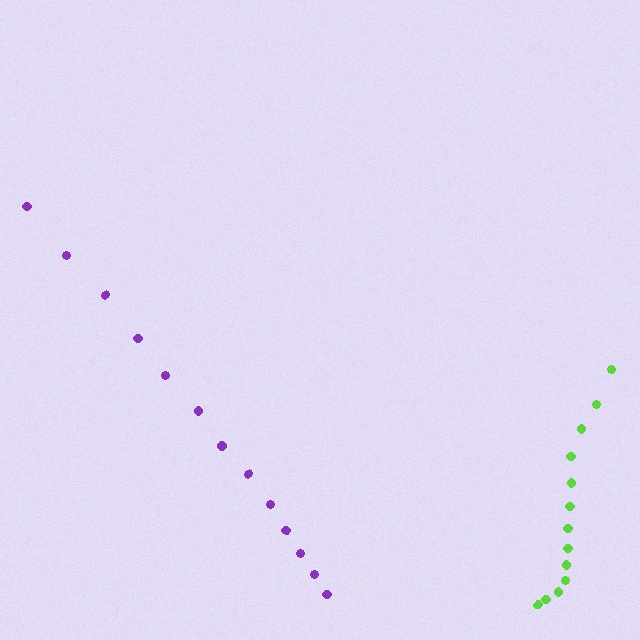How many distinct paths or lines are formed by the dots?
There are 2 distinct paths.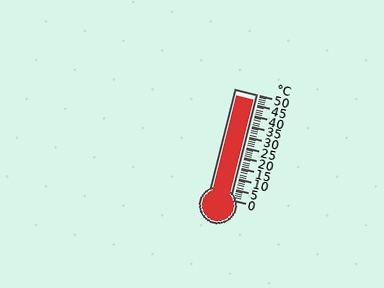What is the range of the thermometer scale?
The thermometer scale ranges from 0°C to 50°C.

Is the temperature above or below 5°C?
The temperature is above 5°C.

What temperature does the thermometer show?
The thermometer shows approximately 47°C.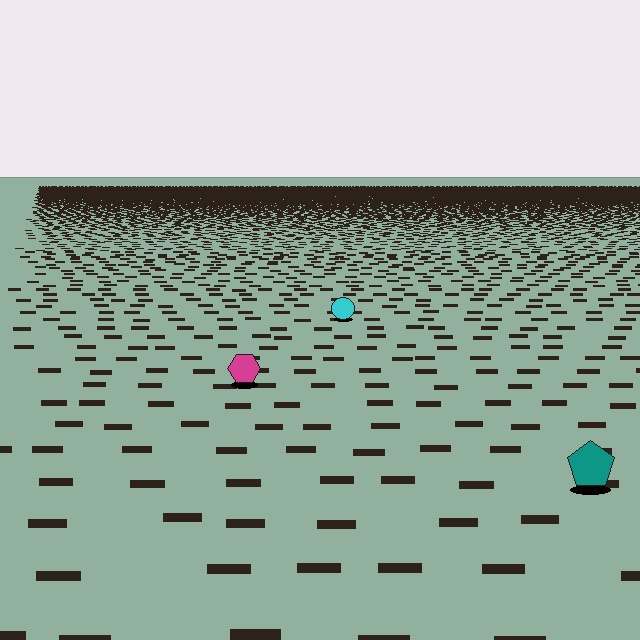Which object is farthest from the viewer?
The cyan circle is farthest from the viewer. It appears smaller and the ground texture around it is denser.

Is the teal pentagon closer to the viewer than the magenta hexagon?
Yes. The teal pentagon is closer — you can tell from the texture gradient: the ground texture is coarser near it.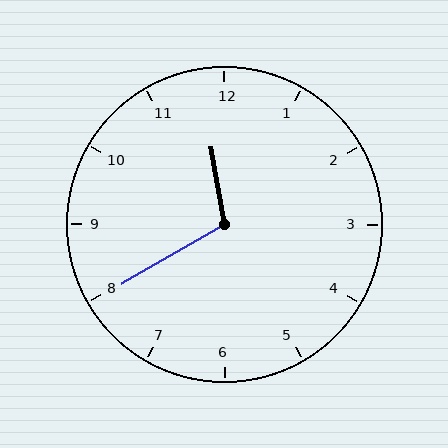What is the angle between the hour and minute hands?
Approximately 110 degrees.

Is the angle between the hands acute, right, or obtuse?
It is obtuse.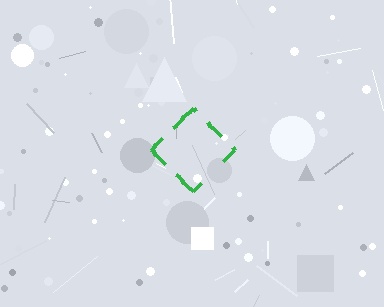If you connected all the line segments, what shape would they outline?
They would outline a diamond.